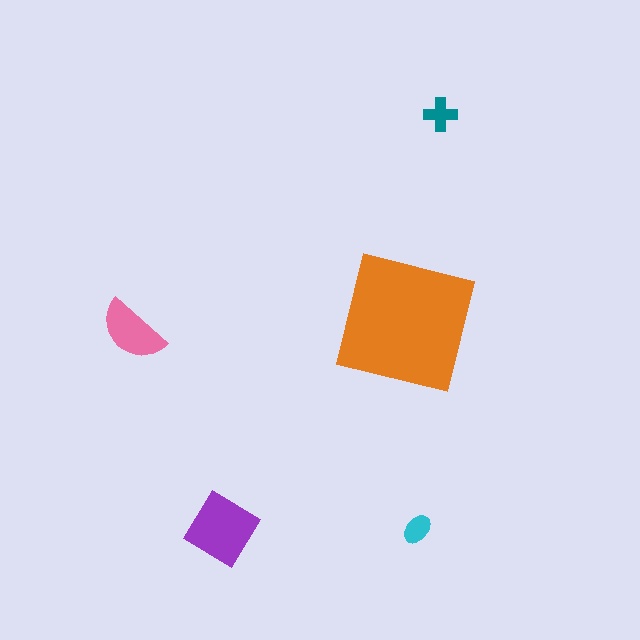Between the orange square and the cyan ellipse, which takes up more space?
The orange square.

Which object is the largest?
The orange square.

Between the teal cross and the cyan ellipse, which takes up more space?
The teal cross.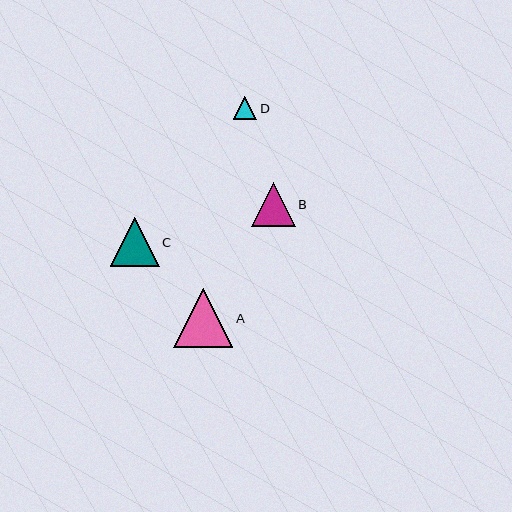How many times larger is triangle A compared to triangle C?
Triangle A is approximately 1.2 times the size of triangle C.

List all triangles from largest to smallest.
From largest to smallest: A, C, B, D.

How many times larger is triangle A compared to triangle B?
Triangle A is approximately 1.3 times the size of triangle B.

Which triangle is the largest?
Triangle A is the largest with a size of approximately 59 pixels.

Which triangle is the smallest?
Triangle D is the smallest with a size of approximately 23 pixels.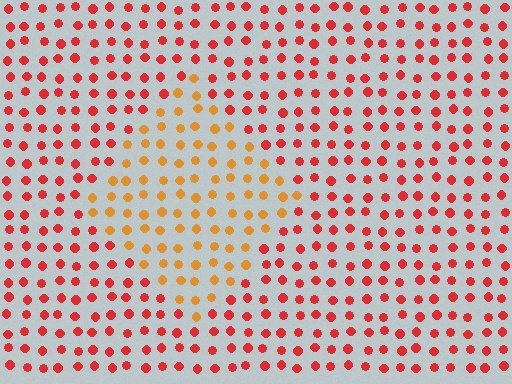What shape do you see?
I see a diamond.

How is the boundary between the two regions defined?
The boundary is defined purely by a slight shift in hue (about 36 degrees). Spacing, size, and orientation are identical on both sides.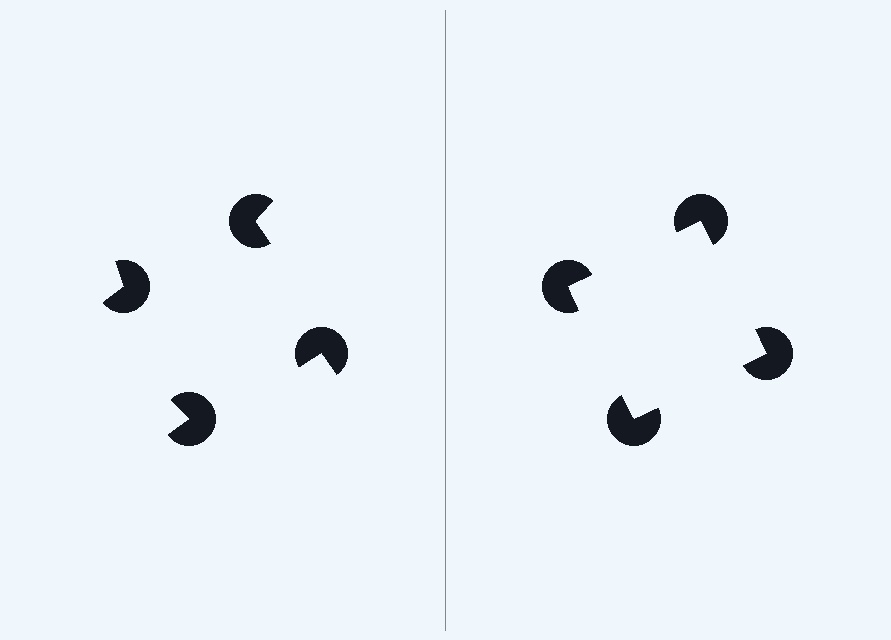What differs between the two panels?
The pac-man discs are positioned identically on both sides; only the wedge orientations differ. On the right they align to a square; on the left they are misaligned.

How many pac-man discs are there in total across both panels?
8 — 4 on each side.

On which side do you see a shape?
An illusory square appears on the right side. On the left side the wedge cuts are rotated, so no coherent shape forms.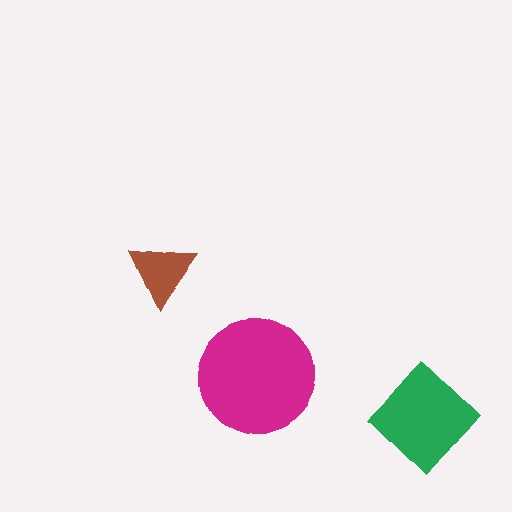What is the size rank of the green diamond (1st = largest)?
2nd.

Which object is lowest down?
The green diamond is bottommost.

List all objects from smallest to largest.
The brown triangle, the green diamond, the magenta circle.